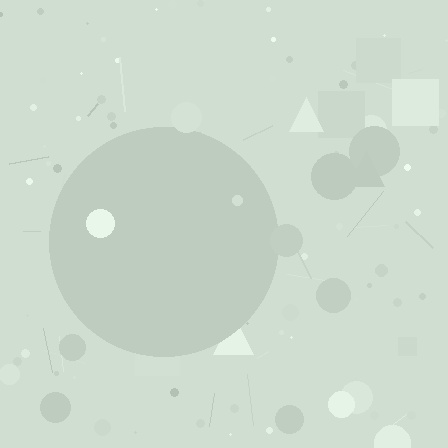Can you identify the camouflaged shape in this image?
The camouflaged shape is a circle.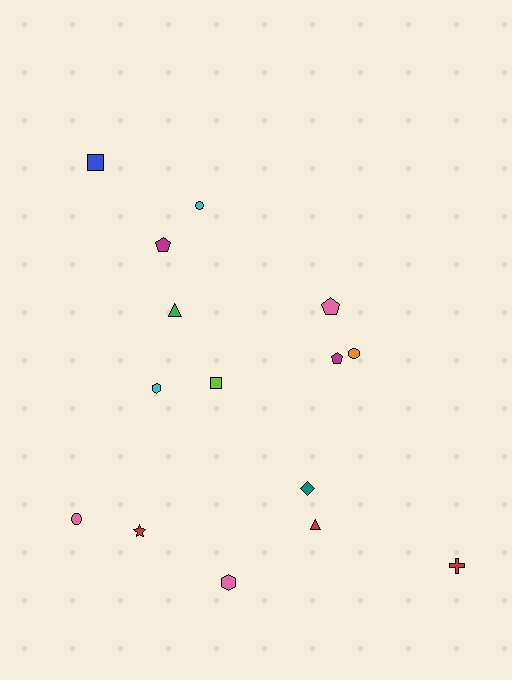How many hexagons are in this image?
There are 2 hexagons.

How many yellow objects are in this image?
There are no yellow objects.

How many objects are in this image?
There are 15 objects.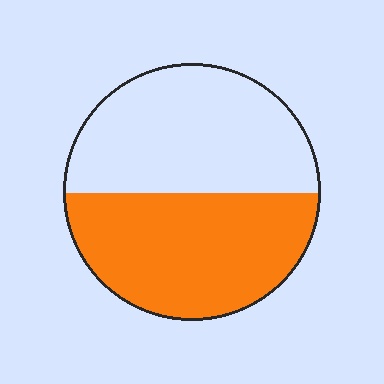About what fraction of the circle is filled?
About one half (1/2).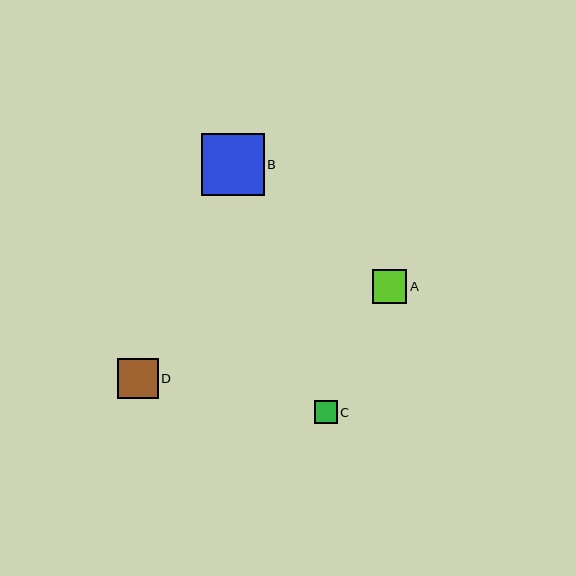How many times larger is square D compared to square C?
Square D is approximately 1.8 times the size of square C.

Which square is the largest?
Square B is the largest with a size of approximately 63 pixels.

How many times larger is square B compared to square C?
Square B is approximately 2.8 times the size of square C.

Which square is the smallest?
Square C is the smallest with a size of approximately 23 pixels.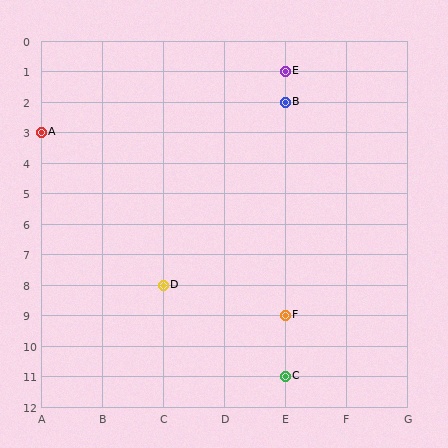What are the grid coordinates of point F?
Point F is at grid coordinates (E, 9).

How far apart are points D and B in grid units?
Points D and B are 2 columns and 6 rows apart (about 6.3 grid units diagonally).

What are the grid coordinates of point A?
Point A is at grid coordinates (A, 3).